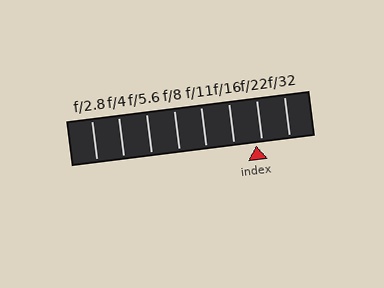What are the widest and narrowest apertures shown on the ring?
The widest aperture shown is f/2.8 and the narrowest is f/32.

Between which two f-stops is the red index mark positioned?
The index mark is between f/16 and f/22.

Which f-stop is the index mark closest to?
The index mark is closest to f/22.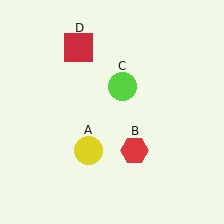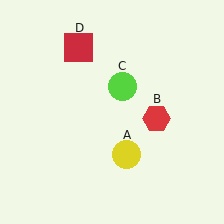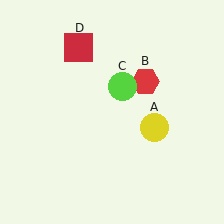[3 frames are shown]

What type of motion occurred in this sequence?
The yellow circle (object A), red hexagon (object B) rotated counterclockwise around the center of the scene.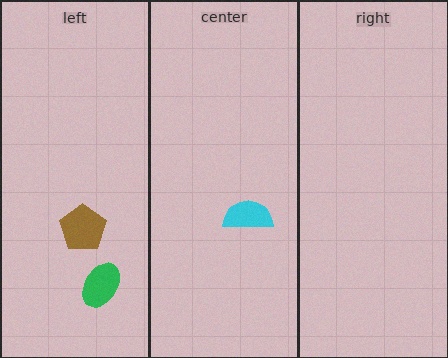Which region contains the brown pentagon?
The left region.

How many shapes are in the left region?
2.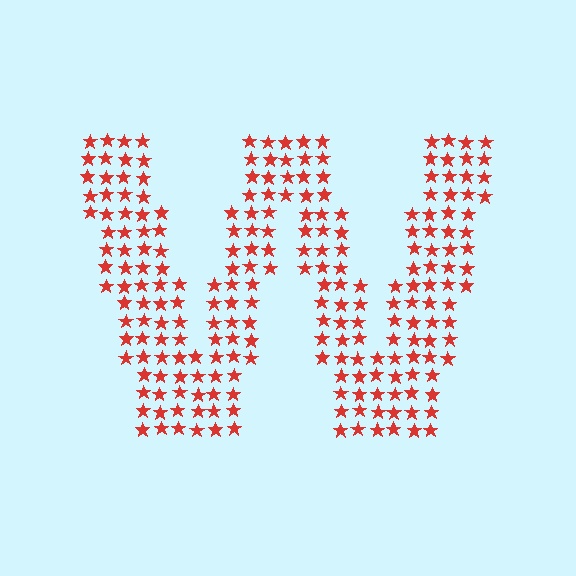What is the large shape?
The large shape is the letter W.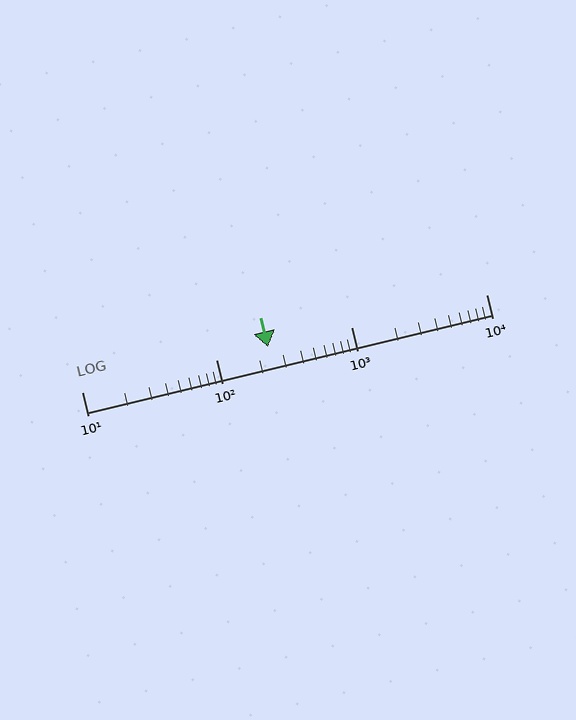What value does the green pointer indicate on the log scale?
The pointer indicates approximately 240.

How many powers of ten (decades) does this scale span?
The scale spans 3 decades, from 10 to 10000.